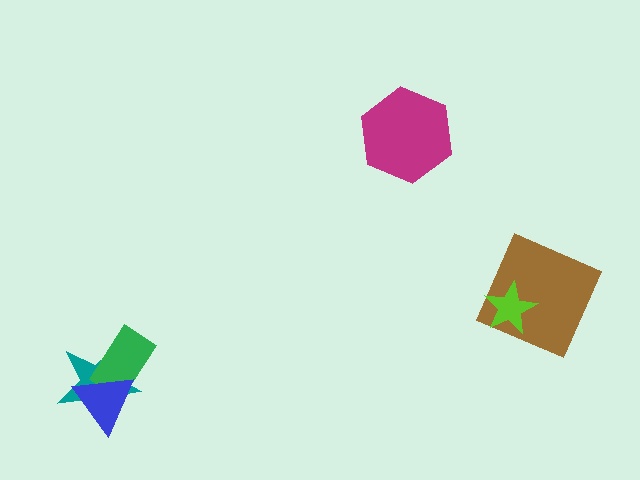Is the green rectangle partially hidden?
Yes, it is partially covered by another shape.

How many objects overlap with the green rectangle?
2 objects overlap with the green rectangle.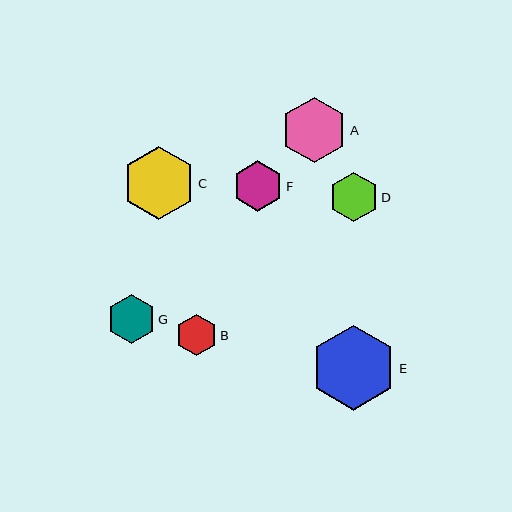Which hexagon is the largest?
Hexagon E is the largest with a size of approximately 85 pixels.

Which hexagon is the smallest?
Hexagon B is the smallest with a size of approximately 41 pixels.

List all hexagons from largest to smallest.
From largest to smallest: E, C, A, F, D, G, B.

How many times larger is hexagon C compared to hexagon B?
Hexagon C is approximately 1.8 times the size of hexagon B.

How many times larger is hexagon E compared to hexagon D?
Hexagon E is approximately 1.7 times the size of hexagon D.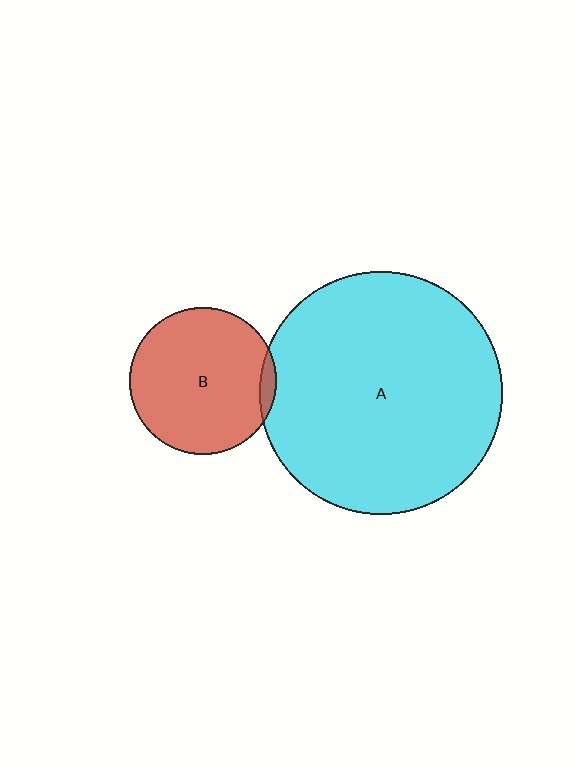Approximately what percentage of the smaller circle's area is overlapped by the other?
Approximately 5%.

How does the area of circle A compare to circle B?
Approximately 2.7 times.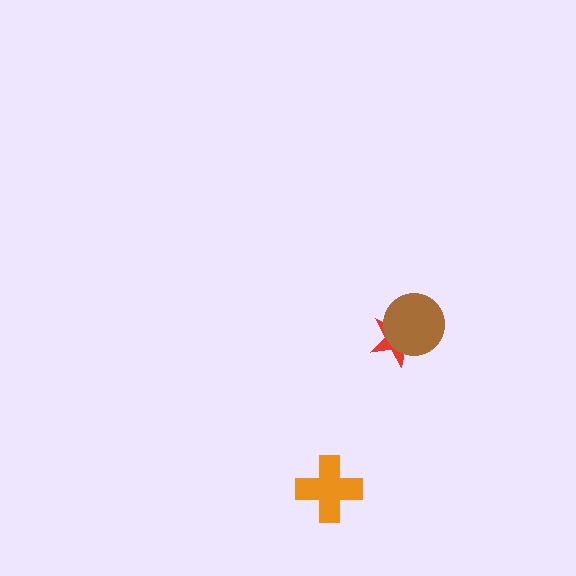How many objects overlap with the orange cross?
0 objects overlap with the orange cross.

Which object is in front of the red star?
The brown circle is in front of the red star.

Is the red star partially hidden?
Yes, it is partially covered by another shape.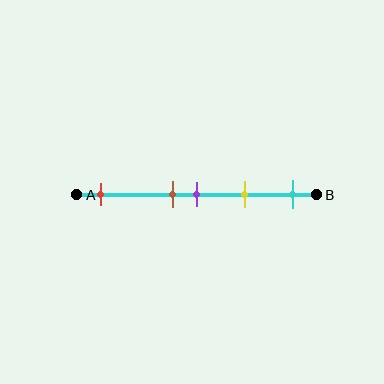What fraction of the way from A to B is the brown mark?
The brown mark is approximately 40% (0.4) of the way from A to B.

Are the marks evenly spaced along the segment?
No, the marks are not evenly spaced.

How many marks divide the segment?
There are 5 marks dividing the segment.